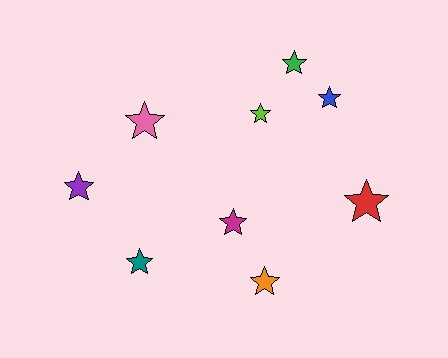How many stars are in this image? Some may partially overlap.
There are 9 stars.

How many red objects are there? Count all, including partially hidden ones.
There is 1 red object.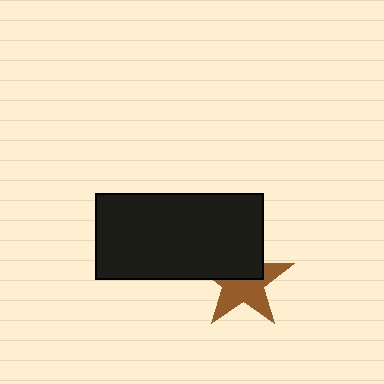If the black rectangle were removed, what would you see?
You would see the complete brown star.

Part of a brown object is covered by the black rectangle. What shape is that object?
It is a star.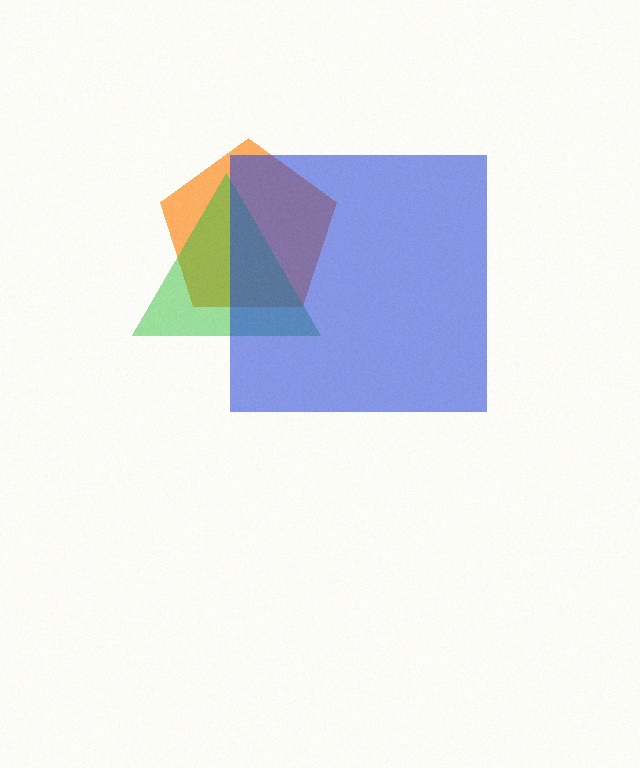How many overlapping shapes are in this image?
There are 3 overlapping shapes in the image.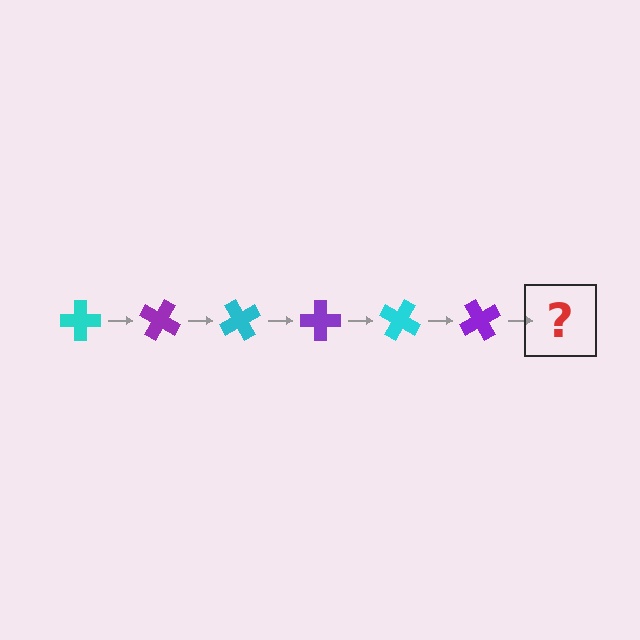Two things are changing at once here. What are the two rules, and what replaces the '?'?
The two rules are that it rotates 30 degrees each step and the color cycles through cyan and purple. The '?' should be a cyan cross, rotated 180 degrees from the start.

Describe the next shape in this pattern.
It should be a cyan cross, rotated 180 degrees from the start.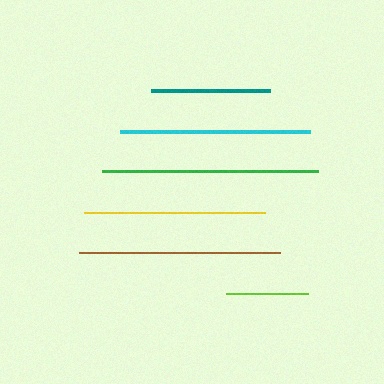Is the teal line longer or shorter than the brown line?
The brown line is longer than the teal line.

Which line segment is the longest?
The green line is the longest at approximately 216 pixels.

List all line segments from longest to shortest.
From longest to shortest: green, brown, cyan, yellow, teal, lime.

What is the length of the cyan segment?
The cyan segment is approximately 190 pixels long.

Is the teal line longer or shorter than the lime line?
The teal line is longer than the lime line.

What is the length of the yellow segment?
The yellow segment is approximately 181 pixels long.